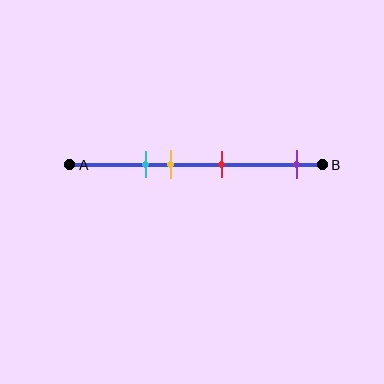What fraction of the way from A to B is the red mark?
The red mark is approximately 60% (0.6) of the way from A to B.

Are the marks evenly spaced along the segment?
No, the marks are not evenly spaced.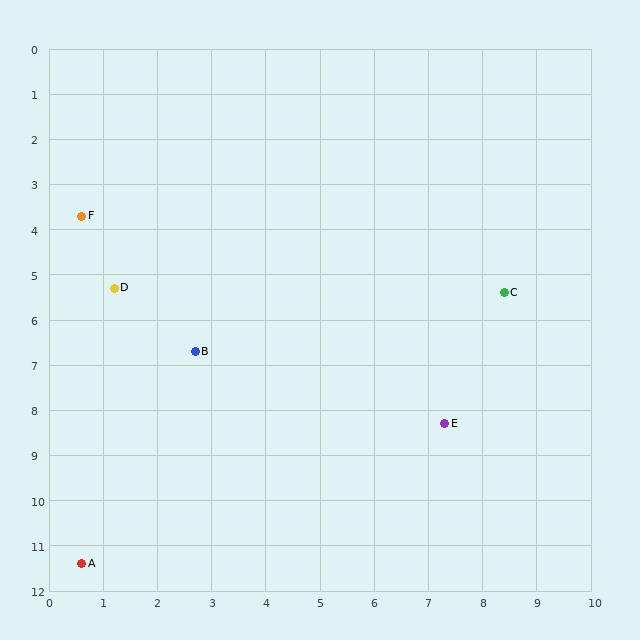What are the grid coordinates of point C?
Point C is at approximately (8.4, 5.4).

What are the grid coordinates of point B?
Point B is at approximately (2.7, 6.7).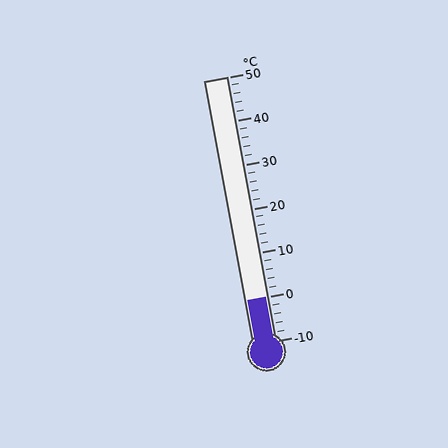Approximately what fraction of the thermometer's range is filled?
The thermometer is filled to approximately 15% of its range.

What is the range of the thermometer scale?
The thermometer scale ranges from -10°C to 50°C.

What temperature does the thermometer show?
The thermometer shows approximately 0°C.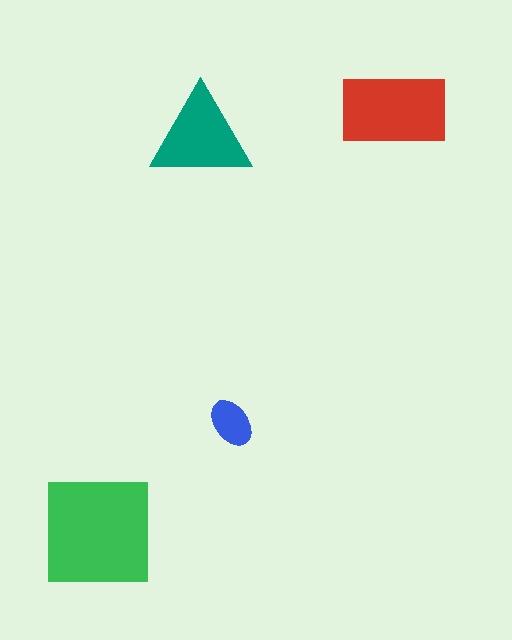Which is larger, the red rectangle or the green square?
The green square.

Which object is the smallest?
The blue ellipse.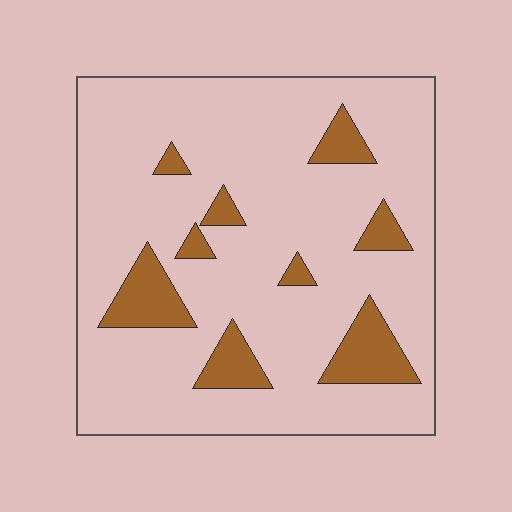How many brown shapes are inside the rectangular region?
9.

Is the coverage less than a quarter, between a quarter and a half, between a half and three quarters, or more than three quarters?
Less than a quarter.